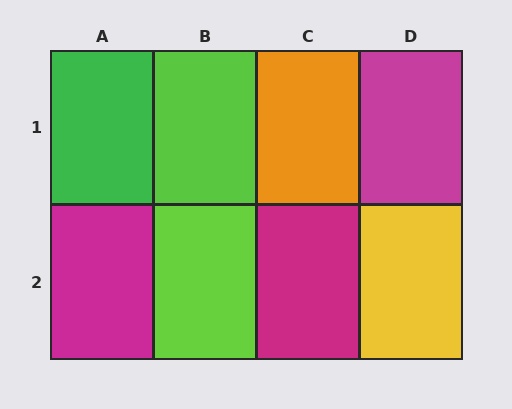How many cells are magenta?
3 cells are magenta.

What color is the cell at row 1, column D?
Magenta.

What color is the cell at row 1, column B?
Lime.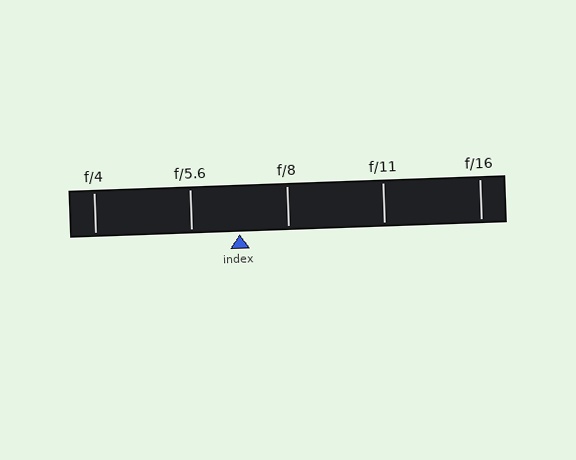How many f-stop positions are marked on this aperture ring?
There are 5 f-stop positions marked.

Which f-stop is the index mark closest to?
The index mark is closest to f/8.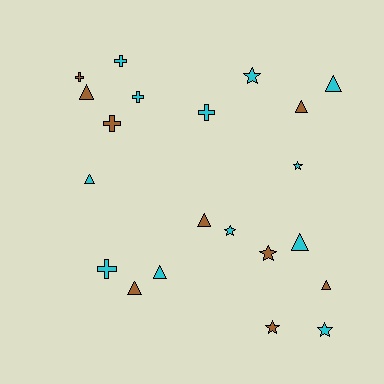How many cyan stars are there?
There are 4 cyan stars.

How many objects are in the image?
There are 21 objects.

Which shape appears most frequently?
Triangle, with 9 objects.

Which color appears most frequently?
Cyan, with 12 objects.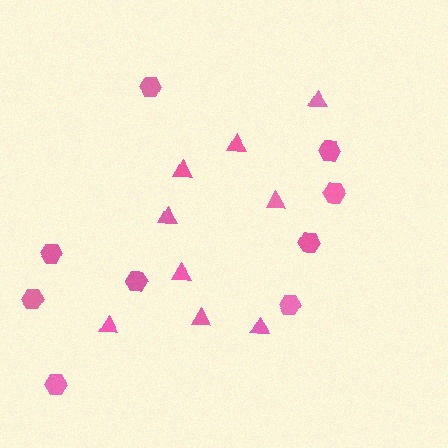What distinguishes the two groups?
There are 2 groups: one group of triangles (9) and one group of hexagons (9).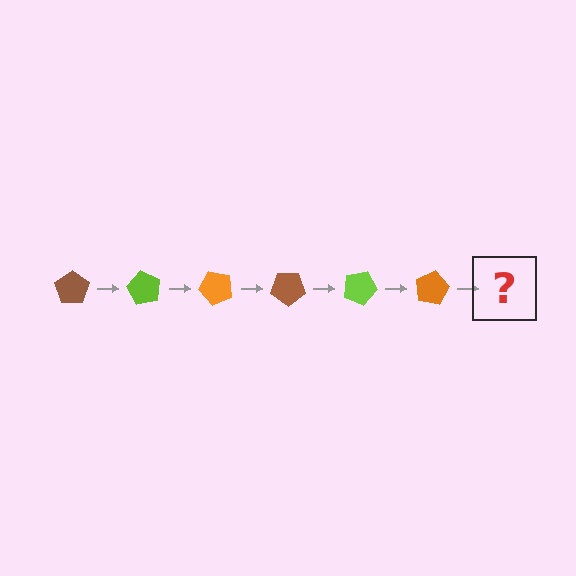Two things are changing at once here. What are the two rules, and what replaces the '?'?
The two rules are that it rotates 60 degrees each step and the color cycles through brown, lime, and orange. The '?' should be a brown pentagon, rotated 360 degrees from the start.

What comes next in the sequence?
The next element should be a brown pentagon, rotated 360 degrees from the start.